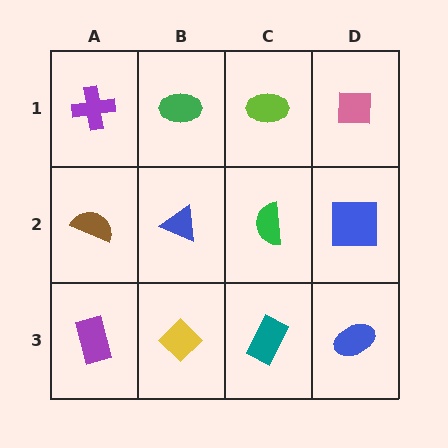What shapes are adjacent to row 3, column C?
A green semicircle (row 2, column C), a yellow diamond (row 3, column B), a blue ellipse (row 3, column D).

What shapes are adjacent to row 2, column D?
A pink square (row 1, column D), a blue ellipse (row 3, column D), a green semicircle (row 2, column C).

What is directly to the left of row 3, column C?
A yellow diamond.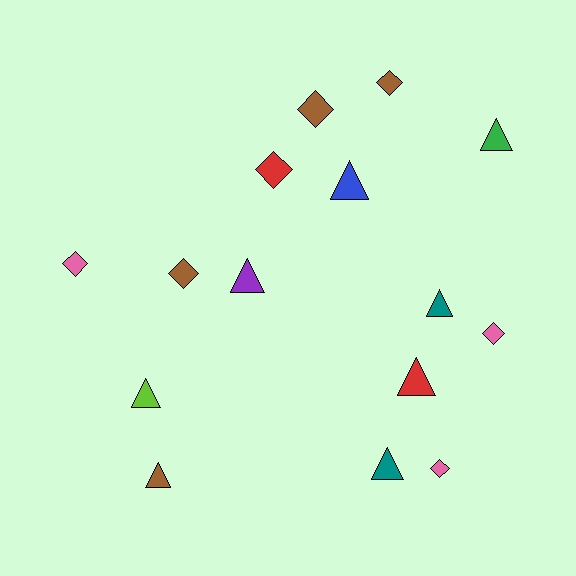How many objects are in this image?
There are 15 objects.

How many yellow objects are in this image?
There are no yellow objects.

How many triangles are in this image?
There are 8 triangles.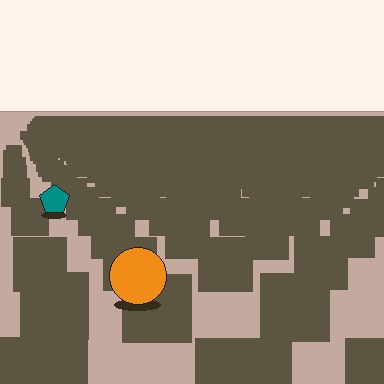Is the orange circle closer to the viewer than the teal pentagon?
Yes. The orange circle is closer — you can tell from the texture gradient: the ground texture is coarser near it.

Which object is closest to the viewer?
The orange circle is closest. The texture marks near it are larger and more spread out.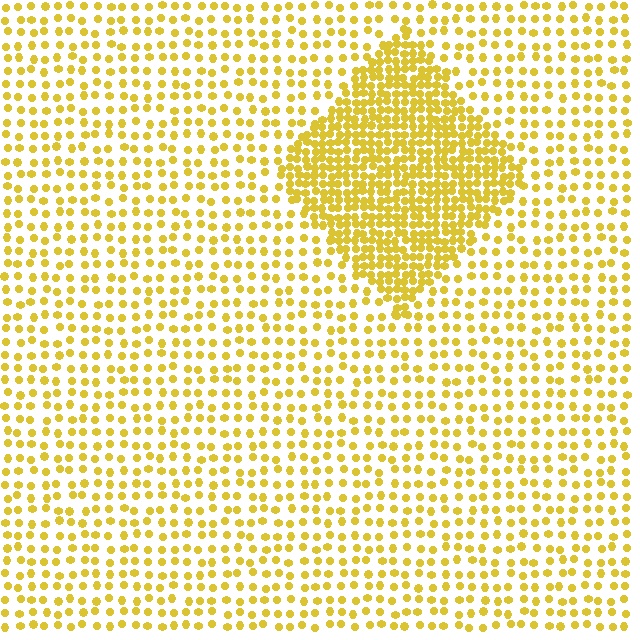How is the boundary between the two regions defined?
The boundary is defined by a change in element density (approximately 2.5x ratio). All elements are the same color, size, and shape.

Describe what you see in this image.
The image contains small yellow elements arranged at two different densities. A diamond-shaped region is visible where the elements are more densely packed than the surrounding area.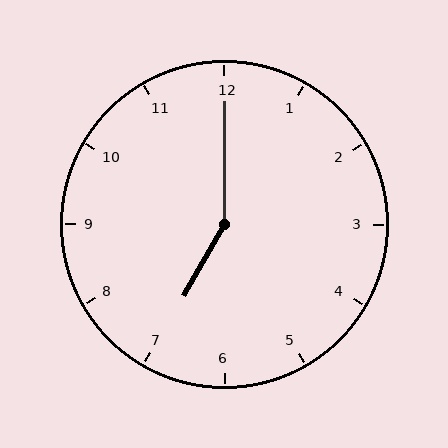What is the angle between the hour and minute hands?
Approximately 150 degrees.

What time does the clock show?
7:00.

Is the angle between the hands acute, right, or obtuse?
It is obtuse.